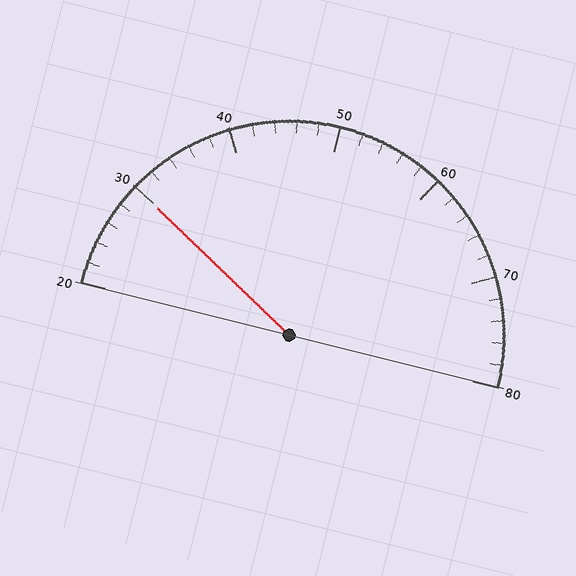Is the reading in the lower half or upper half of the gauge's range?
The reading is in the lower half of the range (20 to 80).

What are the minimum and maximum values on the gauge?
The gauge ranges from 20 to 80.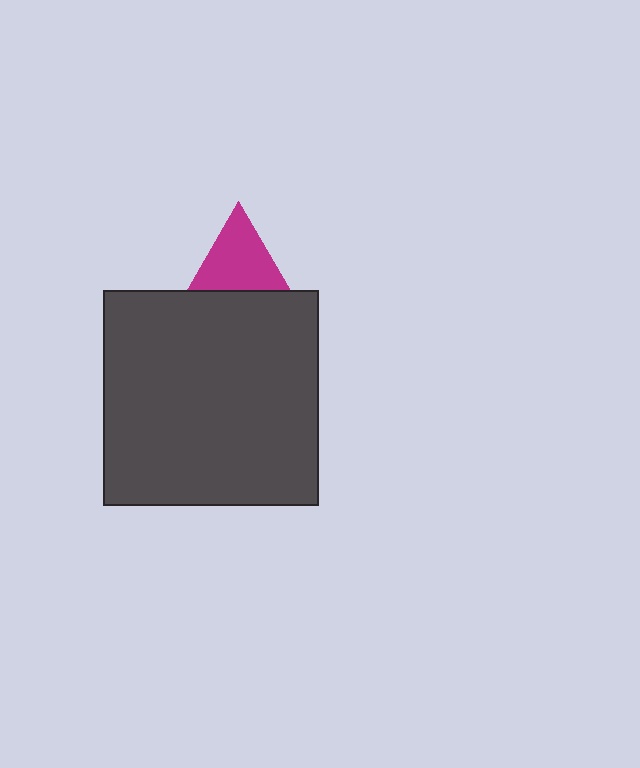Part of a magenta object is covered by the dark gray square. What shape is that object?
It is a triangle.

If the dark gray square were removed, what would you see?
You would see the complete magenta triangle.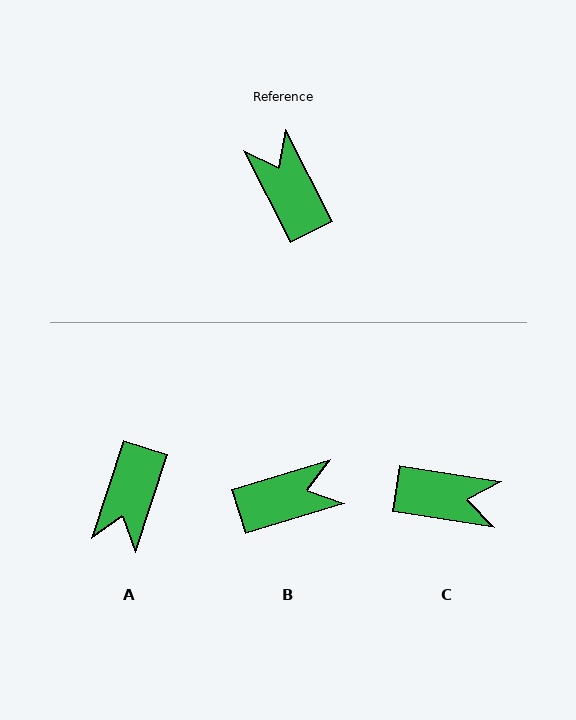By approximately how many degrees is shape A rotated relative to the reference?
Approximately 135 degrees counter-clockwise.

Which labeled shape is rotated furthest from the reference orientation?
A, about 135 degrees away.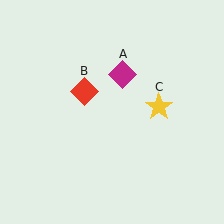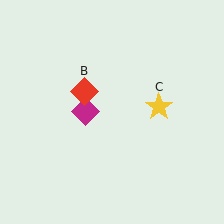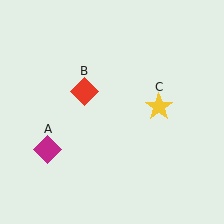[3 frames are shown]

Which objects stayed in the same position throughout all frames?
Red diamond (object B) and yellow star (object C) remained stationary.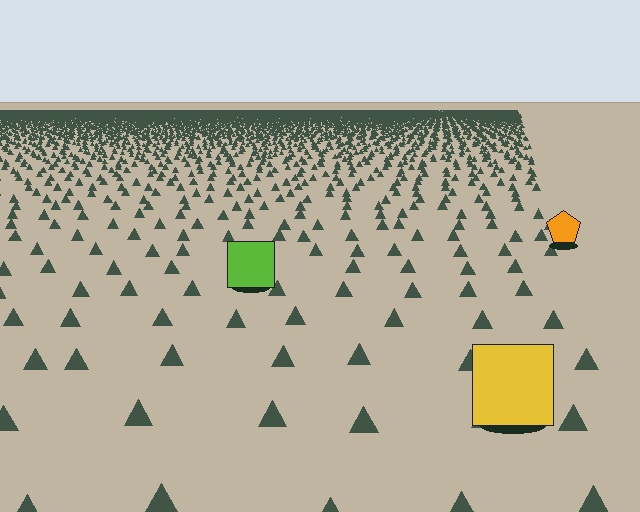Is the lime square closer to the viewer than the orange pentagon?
Yes. The lime square is closer — you can tell from the texture gradient: the ground texture is coarser near it.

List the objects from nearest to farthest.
From nearest to farthest: the yellow square, the lime square, the orange pentagon.